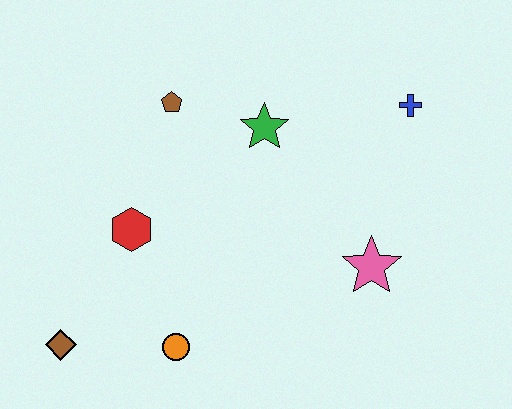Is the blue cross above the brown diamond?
Yes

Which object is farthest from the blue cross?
The brown diamond is farthest from the blue cross.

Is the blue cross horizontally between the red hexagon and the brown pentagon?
No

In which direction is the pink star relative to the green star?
The pink star is below the green star.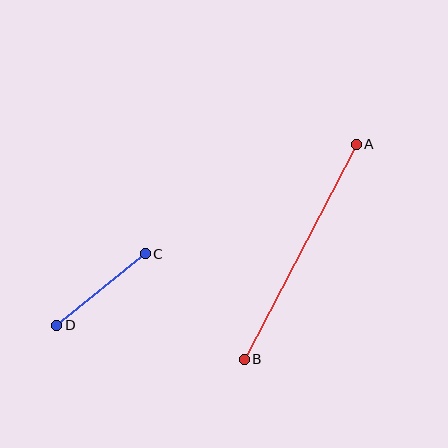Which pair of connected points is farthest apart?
Points A and B are farthest apart.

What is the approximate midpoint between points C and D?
The midpoint is at approximately (101, 290) pixels.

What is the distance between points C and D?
The distance is approximately 113 pixels.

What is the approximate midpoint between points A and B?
The midpoint is at approximately (300, 252) pixels.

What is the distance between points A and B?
The distance is approximately 242 pixels.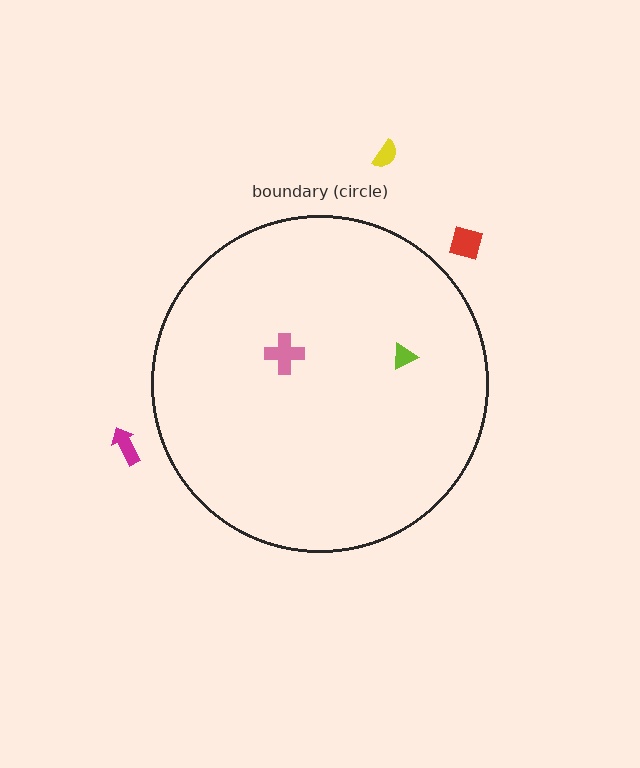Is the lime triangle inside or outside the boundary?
Inside.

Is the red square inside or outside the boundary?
Outside.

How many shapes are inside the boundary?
2 inside, 3 outside.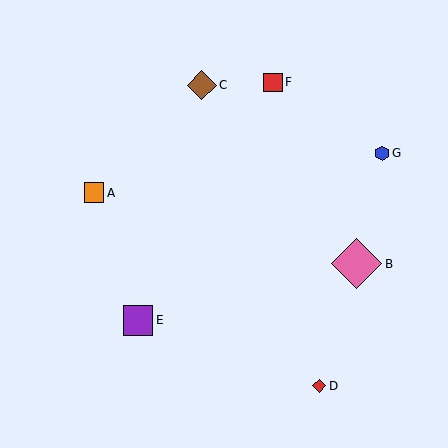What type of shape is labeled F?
Shape F is a red square.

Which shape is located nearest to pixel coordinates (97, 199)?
The orange square (labeled A) at (94, 193) is nearest to that location.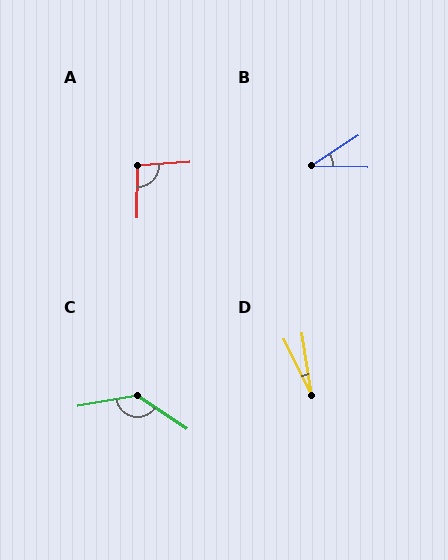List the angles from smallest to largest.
D (18°), B (34°), A (94°), C (136°).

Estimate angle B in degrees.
Approximately 34 degrees.